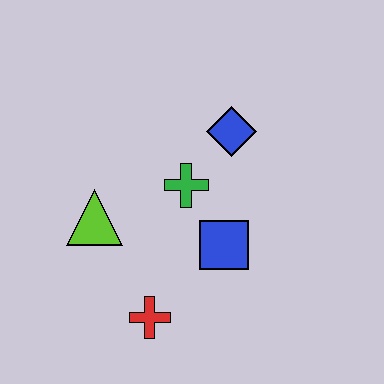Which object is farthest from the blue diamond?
The red cross is farthest from the blue diamond.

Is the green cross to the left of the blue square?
Yes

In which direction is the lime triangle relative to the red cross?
The lime triangle is above the red cross.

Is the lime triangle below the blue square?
No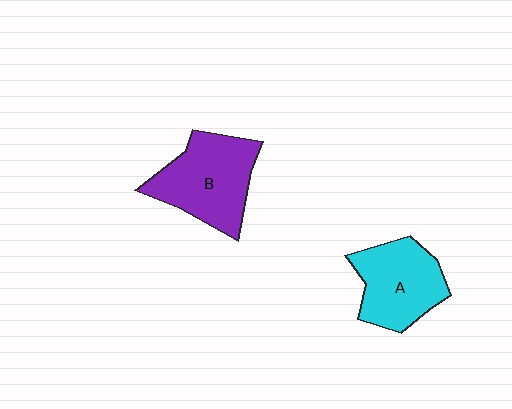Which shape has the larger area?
Shape B (purple).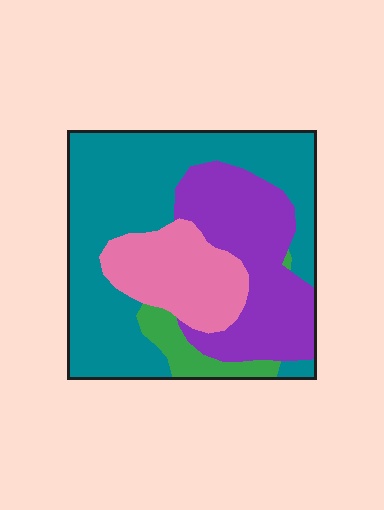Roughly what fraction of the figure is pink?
Pink covers 18% of the figure.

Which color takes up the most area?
Teal, at roughly 50%.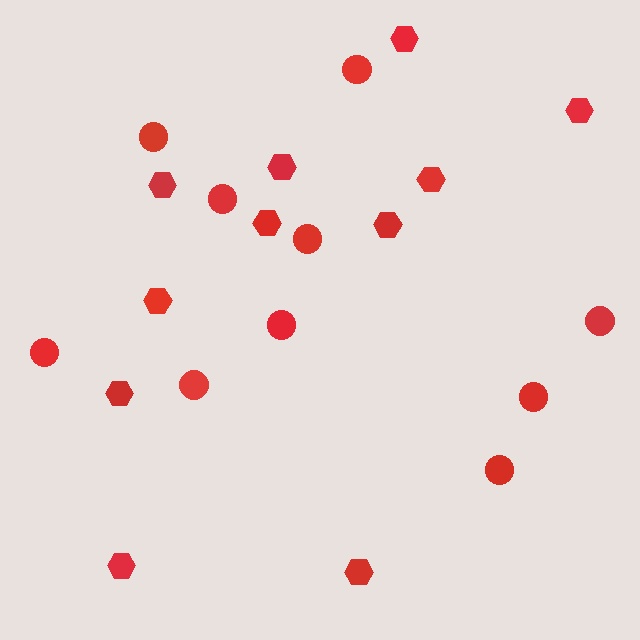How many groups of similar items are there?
There are 2 groups: one group of hexagons (11) and one group of circles (10).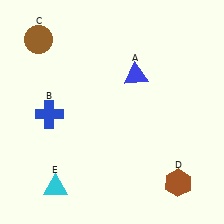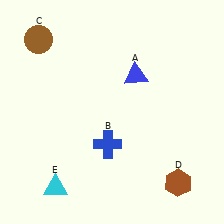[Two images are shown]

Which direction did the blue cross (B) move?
The blue cross (B) moved right.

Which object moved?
The blue cross (B) moved right.